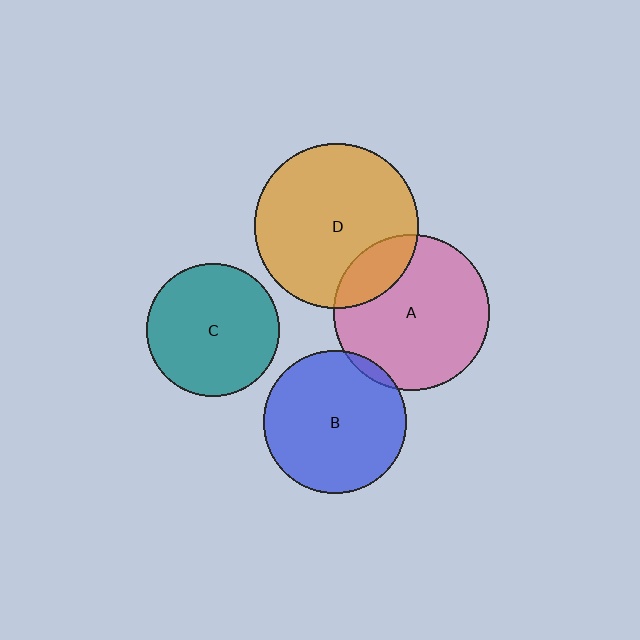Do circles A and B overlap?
Yes.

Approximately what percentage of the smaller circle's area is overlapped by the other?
Approximately 5%.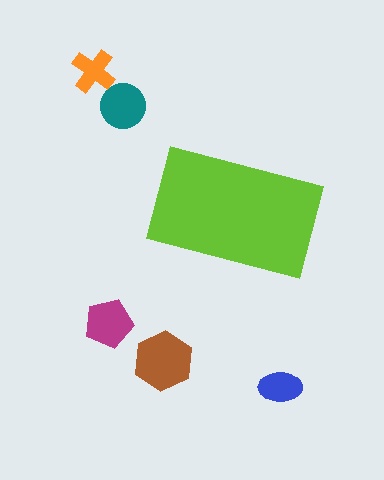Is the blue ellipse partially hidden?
No, the blue ellipse is fully visible.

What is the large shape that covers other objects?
A lime rectangle.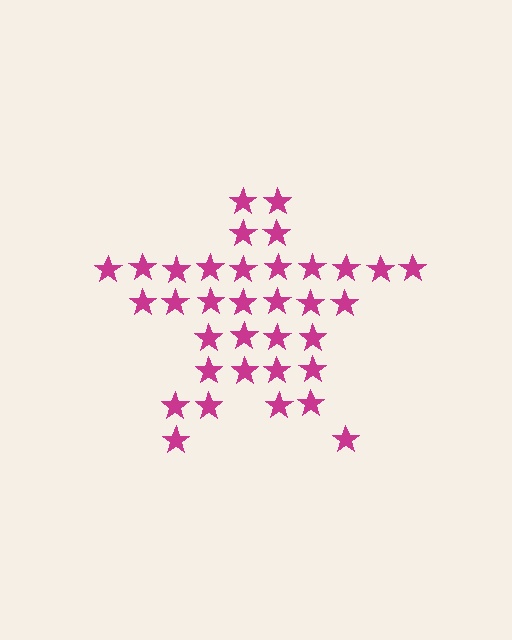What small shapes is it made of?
It is made of small stars.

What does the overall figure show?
The overall figure shows a star.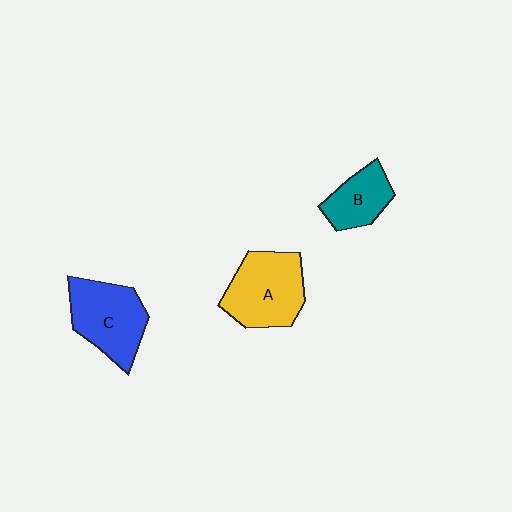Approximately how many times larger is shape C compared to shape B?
Approximately 1.6 times.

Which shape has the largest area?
Shape A (yellow).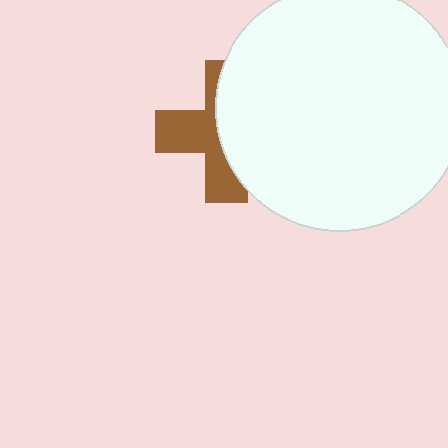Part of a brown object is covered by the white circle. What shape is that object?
It is a cross.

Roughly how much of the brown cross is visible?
About half of it is visible (roughly 48%).